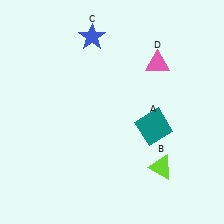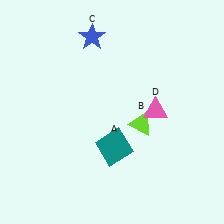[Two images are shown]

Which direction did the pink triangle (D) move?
The pink triangle (D) moved down.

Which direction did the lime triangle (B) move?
The lime triangle (B) moved up.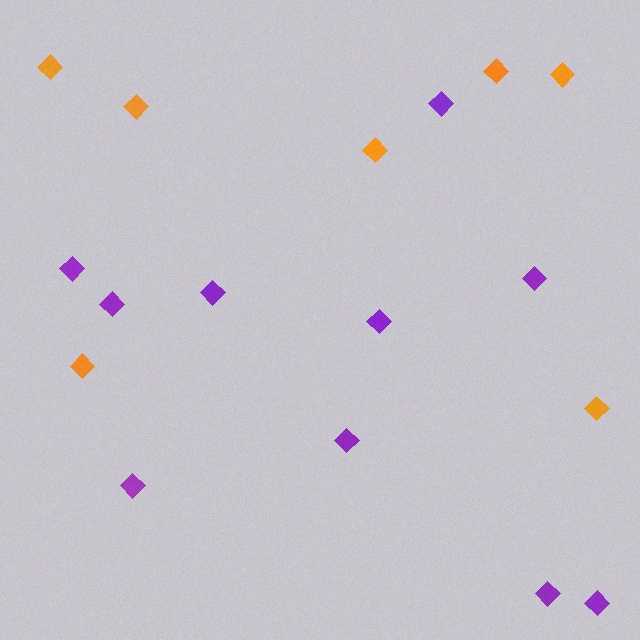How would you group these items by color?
There are 2 groups: one group of orange diamonds (7) and one group of purple diamonds (10).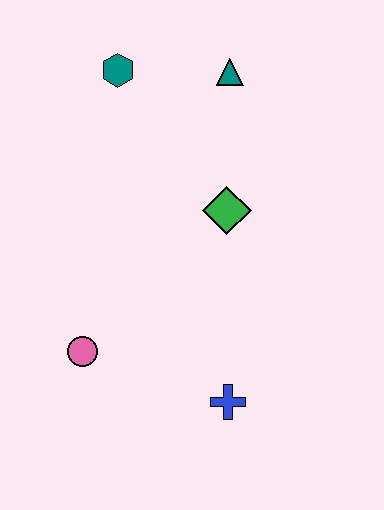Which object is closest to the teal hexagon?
The teal triangle is closest to the teal hexagon.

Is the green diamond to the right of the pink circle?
Yes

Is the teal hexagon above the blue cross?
Yes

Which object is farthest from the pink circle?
The teal triangle is farthest from the pink circle.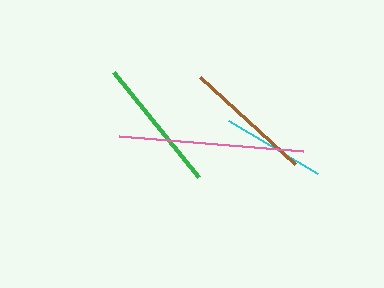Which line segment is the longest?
The pink line is the longest at approximately 185 pixels.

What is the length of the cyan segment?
The cyan segment is approximately 103 pixels long.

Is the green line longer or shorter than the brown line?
The green line is longer than the brown line.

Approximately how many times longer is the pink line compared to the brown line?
The pink line is approximately 1.4 times the length of the brown line.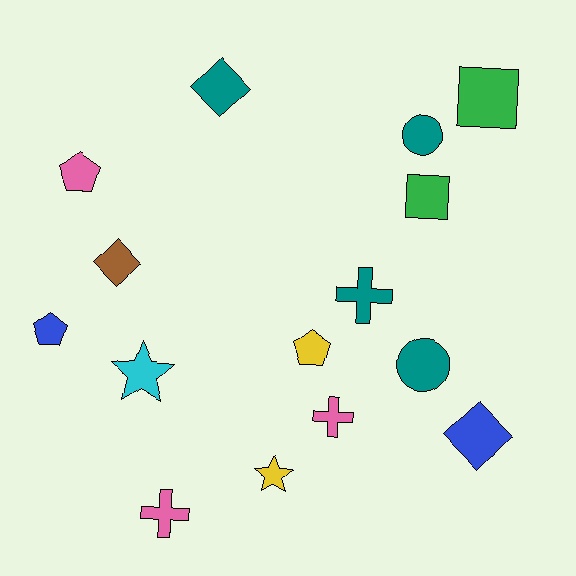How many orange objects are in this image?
There are no orange objects.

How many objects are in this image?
There are 15 objects.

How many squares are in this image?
There are 2 squares.